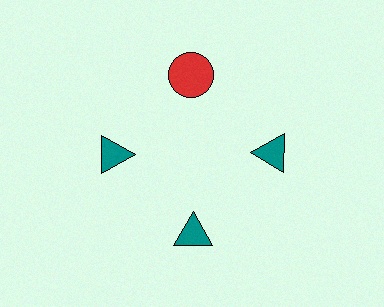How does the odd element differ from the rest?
It differs in both color (red instead of teal) and shape (circle instead of triangle).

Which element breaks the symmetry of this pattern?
The red circle at roughly the 12 o'clock position breaks the symmetry. All other shapes are teal triangles.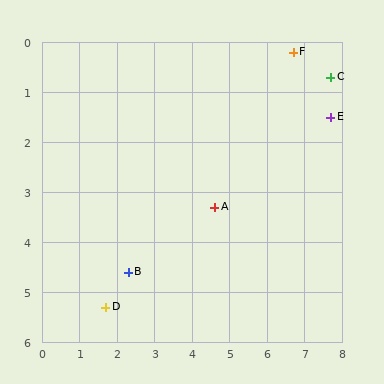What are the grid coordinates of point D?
Point D is at approximately (1.7, 5.3).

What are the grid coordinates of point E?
Point E is at approximately (7.7, 1.5).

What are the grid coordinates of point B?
Point B is at approximately (2.3, 4.6).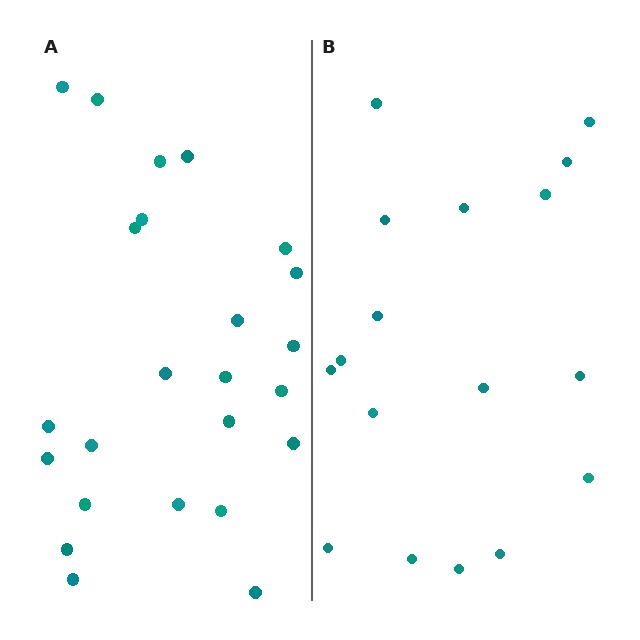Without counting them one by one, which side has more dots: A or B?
Region A (the left region) has more dots.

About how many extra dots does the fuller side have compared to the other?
Region A has roughly 8 or so more dots than region B.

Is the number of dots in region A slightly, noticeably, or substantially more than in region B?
Region A has noticeably more, but not dramatically so. The ratio is roughly 1.4 to 1.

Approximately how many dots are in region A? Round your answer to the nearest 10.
About 20 dots. (The exact count is 24, which rounds to 20.)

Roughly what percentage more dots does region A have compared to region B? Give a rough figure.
About 40% more.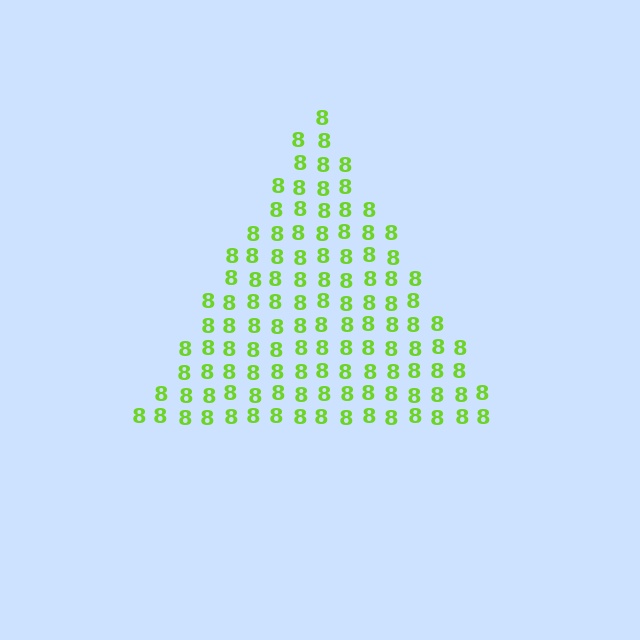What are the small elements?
The small elements are digit 8's.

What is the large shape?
The large shape is a triangle.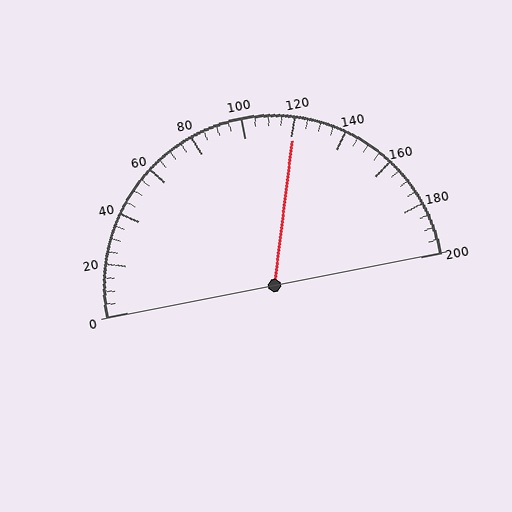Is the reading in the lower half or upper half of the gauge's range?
The reading is in the upper half of the range (0 to 200).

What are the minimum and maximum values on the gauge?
The gauge ranges from 0 to 200.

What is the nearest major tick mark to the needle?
The nearest major tick mark is 120.